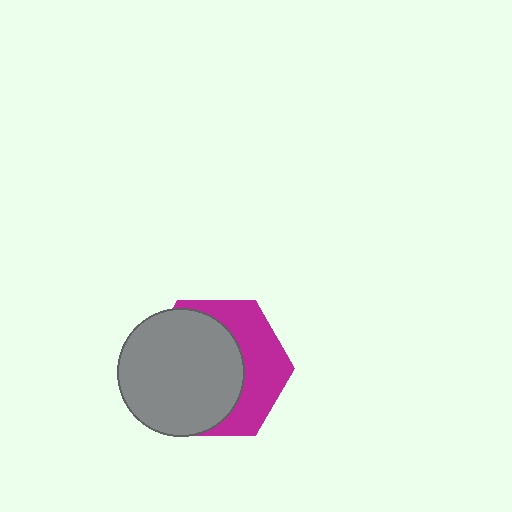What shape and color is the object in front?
The object in front is a gray circle.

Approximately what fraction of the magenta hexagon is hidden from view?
Roughly 60% of the magenta hexagon is hidden behind the gray circle.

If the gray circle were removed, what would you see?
You would see the complete magenta hexagon.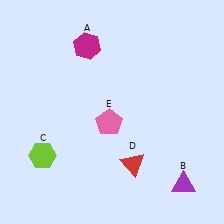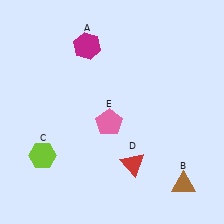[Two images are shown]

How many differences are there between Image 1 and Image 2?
There is 1 difference between the two images.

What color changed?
The triangle (B) changed from purple in Image 1 to brown in Image 2.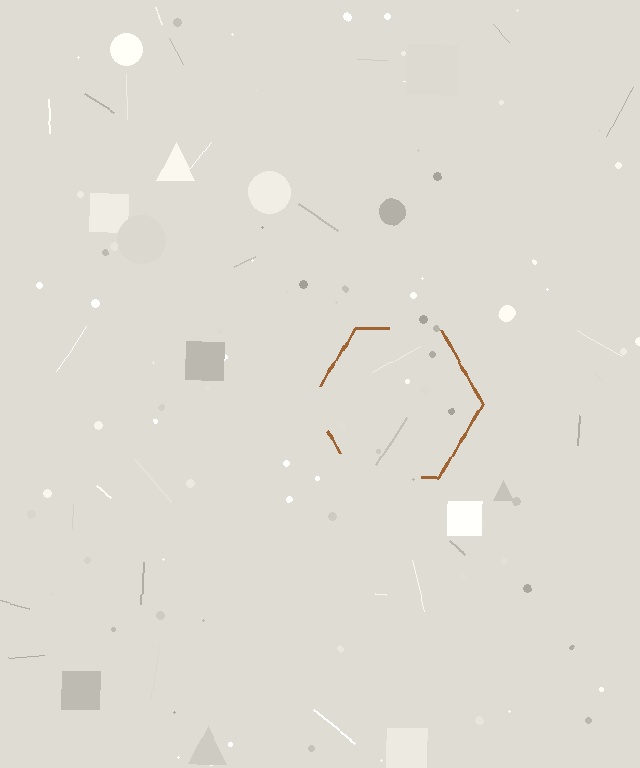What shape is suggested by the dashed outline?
The dashed outline suggests a hexagon.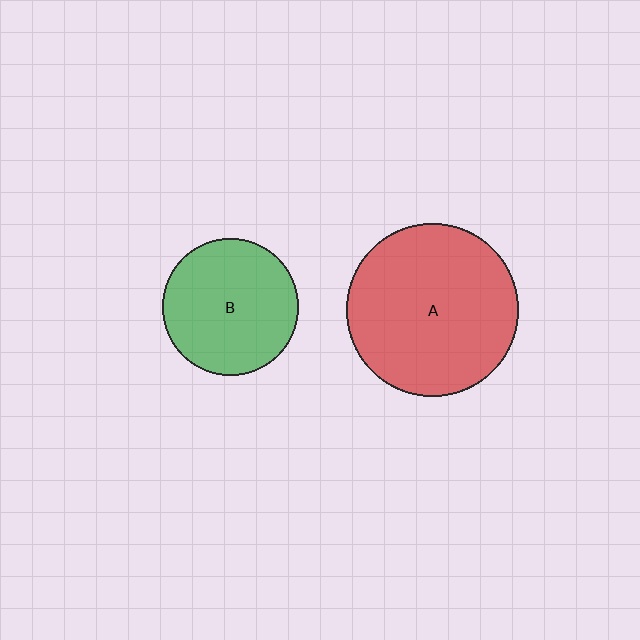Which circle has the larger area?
Circle A (red).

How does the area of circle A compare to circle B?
Approximately 1.6 times.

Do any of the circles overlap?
No, none of the circles overlap.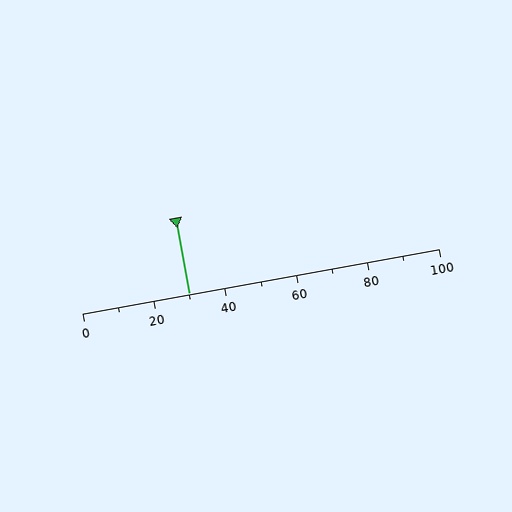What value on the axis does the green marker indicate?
The marker indicates approximately 30.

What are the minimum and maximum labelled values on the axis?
The axis runs from 0 to 100.